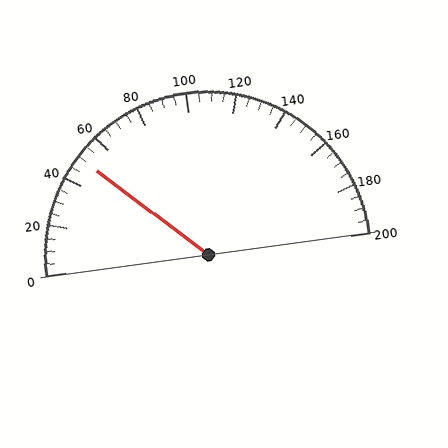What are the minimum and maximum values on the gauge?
The gauge ranges from 0 to 200.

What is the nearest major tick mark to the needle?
The nearest major tick mark is 40.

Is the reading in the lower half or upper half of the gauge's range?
The reading is in the lower half of the range (0 to 200).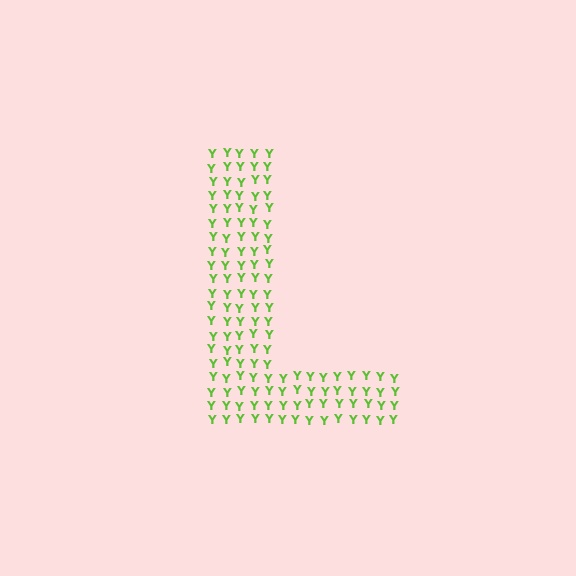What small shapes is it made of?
It is made of small letter Y's.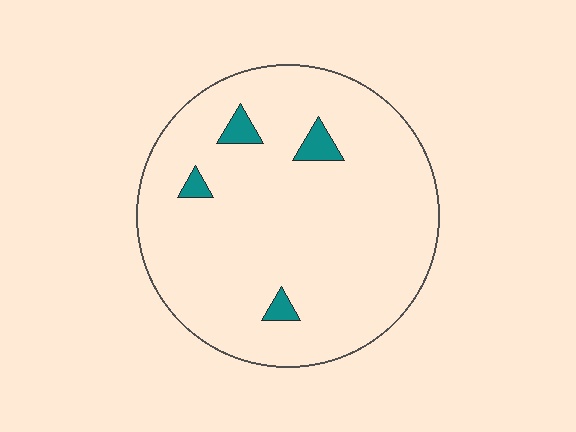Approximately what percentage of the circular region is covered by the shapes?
Approximately 5%.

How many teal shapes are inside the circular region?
4.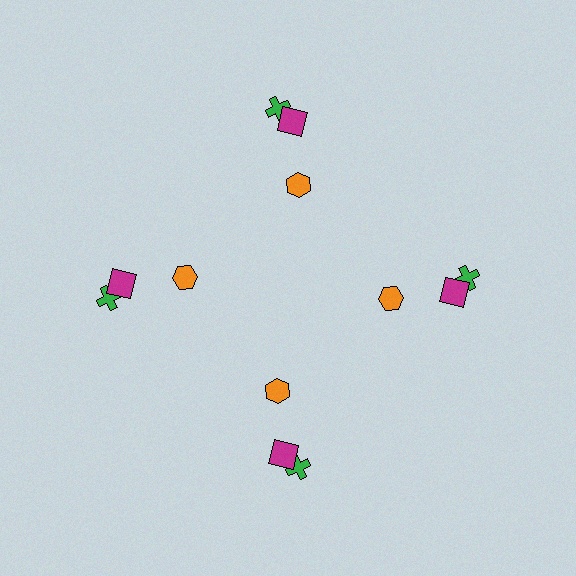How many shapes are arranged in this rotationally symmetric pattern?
There are 12 shapes, arranged in 4 groups of 3.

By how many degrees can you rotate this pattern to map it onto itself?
The pattern maps onto itself every 90 degrees of rotation.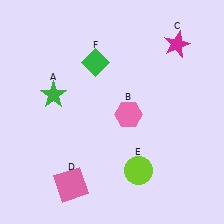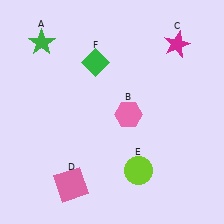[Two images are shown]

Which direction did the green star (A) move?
The green star (A) moved up.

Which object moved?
The green star (A) moved up.